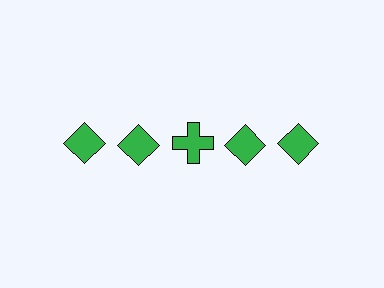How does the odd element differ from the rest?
It has a different shape: cross instead of diamond.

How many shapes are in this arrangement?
There are 5 shapes arranged in a grid pattern.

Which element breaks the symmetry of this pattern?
The green cross in the top row, center column breaks the symmetry. All other shapes are green diamonds.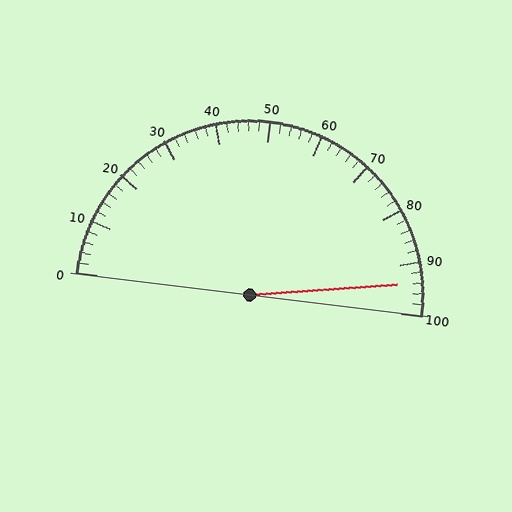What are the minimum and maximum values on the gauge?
The gauge ranges from 0 to 100.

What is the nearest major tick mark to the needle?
The nearest major tick mark is 90.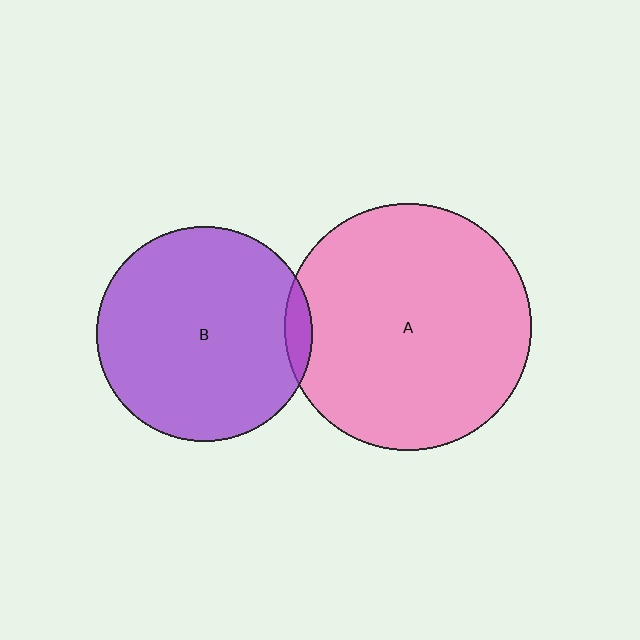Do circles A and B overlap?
Yes.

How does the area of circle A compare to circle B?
Approximately 1.3 times.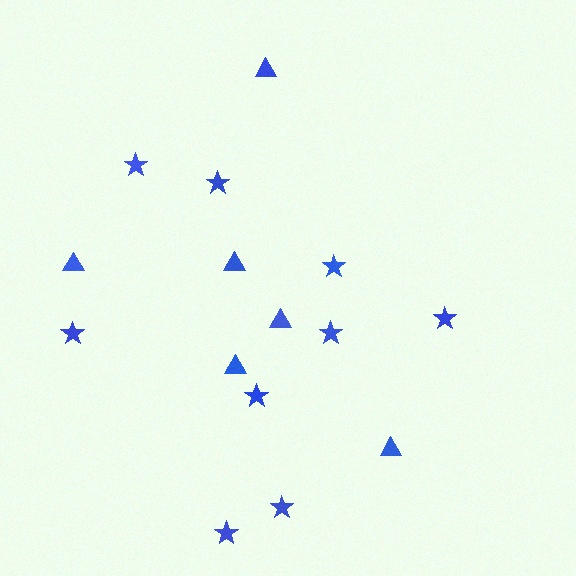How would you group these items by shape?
There are 2 groups: one group of triangles (6) and one group of stars (9).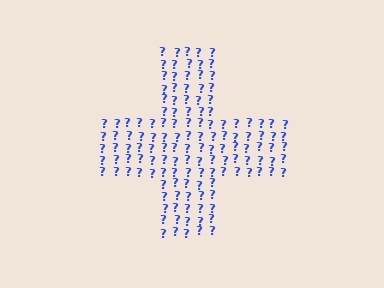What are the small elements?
The small elements are question marks.